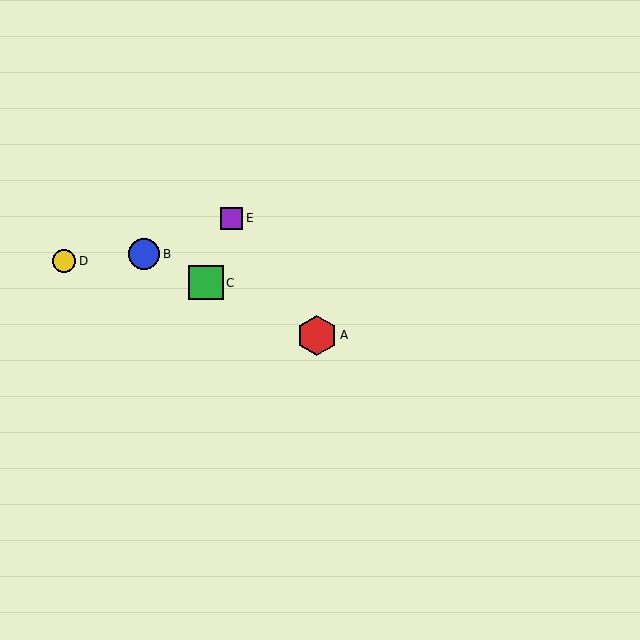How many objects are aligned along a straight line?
3 objects (A, B, C) are aligned along a straight line.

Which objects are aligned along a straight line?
Objects A, B, C are aligned along a straight line.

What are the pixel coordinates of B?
Object B is at (144, 254).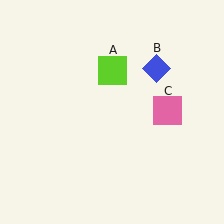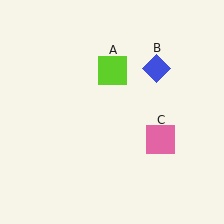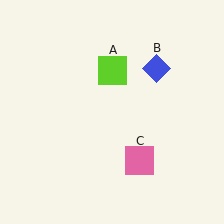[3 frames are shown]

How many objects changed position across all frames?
1 object changed position: pink square (object C).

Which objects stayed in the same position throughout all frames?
Lime square (object A) and blue diamond (object B) remained stationary.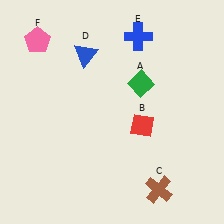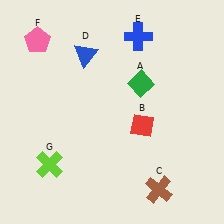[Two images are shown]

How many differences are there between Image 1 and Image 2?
There is 1 difference between the two images.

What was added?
A lime cross (G) was added in Image 2.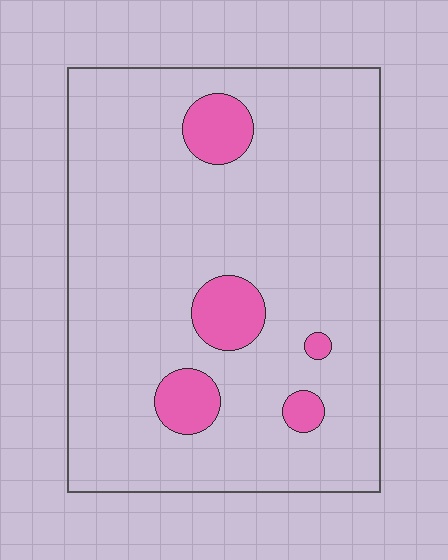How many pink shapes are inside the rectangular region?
5.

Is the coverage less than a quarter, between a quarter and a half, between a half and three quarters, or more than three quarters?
Less than a quarter.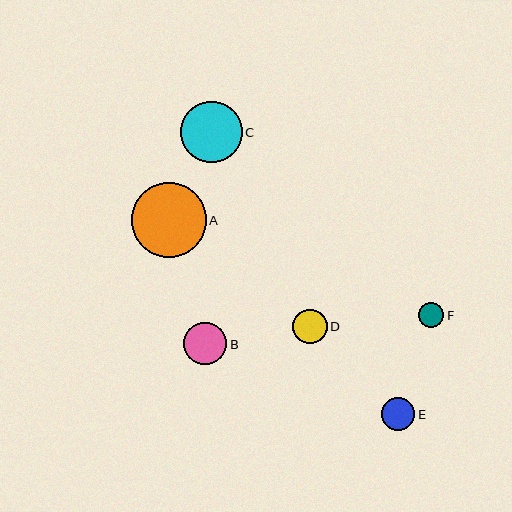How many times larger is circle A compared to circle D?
Circle A is approximately 2.2 times the size of circle D.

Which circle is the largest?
Circle A is the largest with a size of approximately 75 pixels.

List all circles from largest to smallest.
From largest to smallest: A, C, B, D, E, F.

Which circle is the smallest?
Circle F is the smallest with a size of approximately 25 pixels.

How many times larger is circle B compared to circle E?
Circle B is approximately 1.3 times the size of circle E.